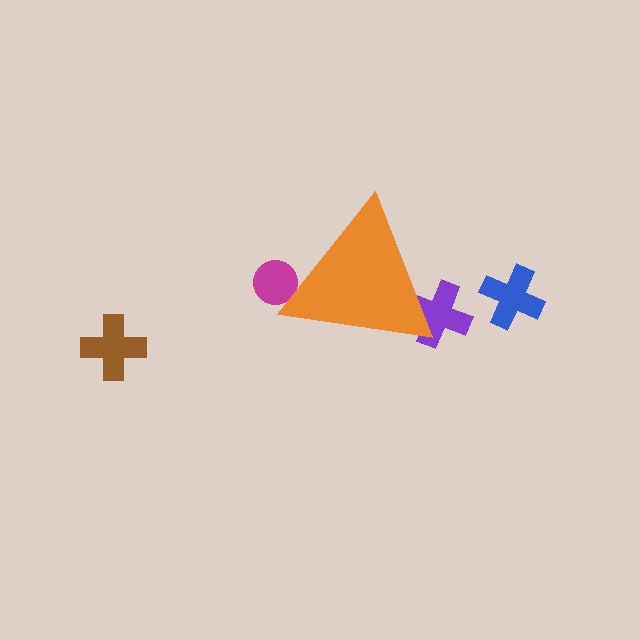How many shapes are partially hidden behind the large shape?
2 shapes are partially hidden.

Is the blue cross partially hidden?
No, the blue cross is fully visible.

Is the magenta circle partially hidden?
Yes, the magenta circle is partially hidden behind the orange triangle.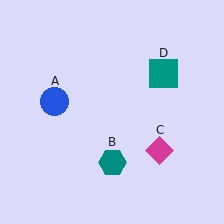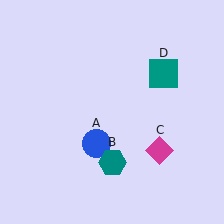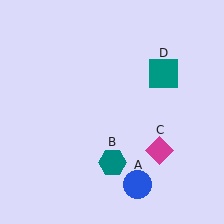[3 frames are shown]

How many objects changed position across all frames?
1 object changed position: blue circle (object A).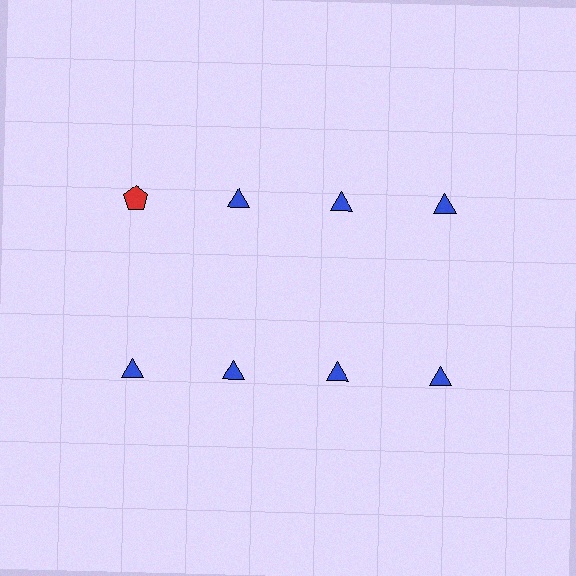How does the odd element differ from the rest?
It differs in both color (red instead of blue) and shape (pentagon instead of triangle).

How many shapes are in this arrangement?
There are 8 shapes arranged in a grid pattern.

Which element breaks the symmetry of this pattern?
The red pentagon in the top row, leftmost column breaks the symmetry. All other shapes are blue triangles.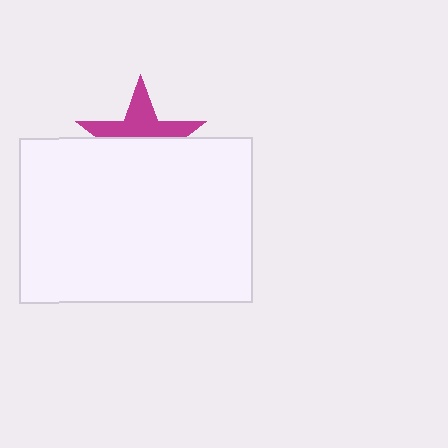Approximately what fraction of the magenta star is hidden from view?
Roughly 54% of the magenta star is hidden behind the white rectangle.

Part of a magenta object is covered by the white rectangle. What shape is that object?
It is a star.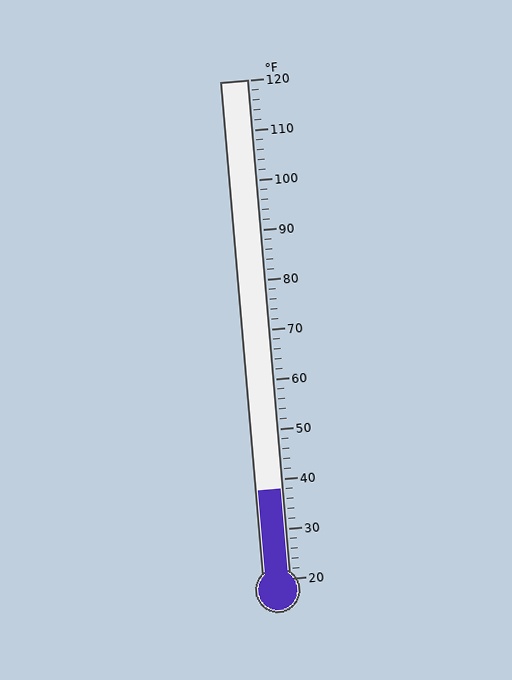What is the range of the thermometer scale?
The thermometer scale ranges from 20°F to 120°F.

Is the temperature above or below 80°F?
The temperature is below 80°F.